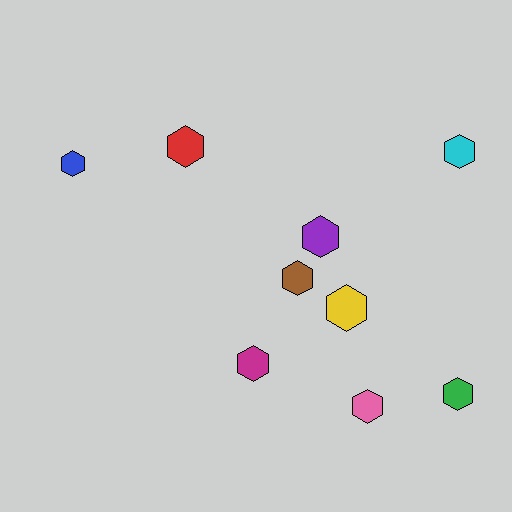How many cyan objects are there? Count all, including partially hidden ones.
There is 1 cyan object.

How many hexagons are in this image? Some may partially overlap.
There are 9 hexagons.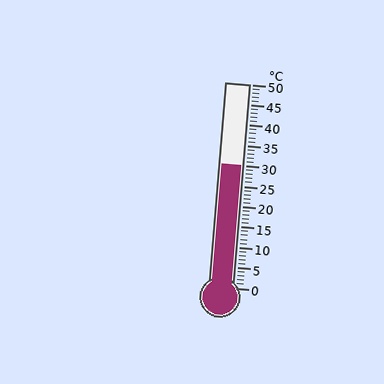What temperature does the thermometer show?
The thermometer shows approximately 30°C.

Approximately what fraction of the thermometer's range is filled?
The thermometer is filled to approximately 60% of its range.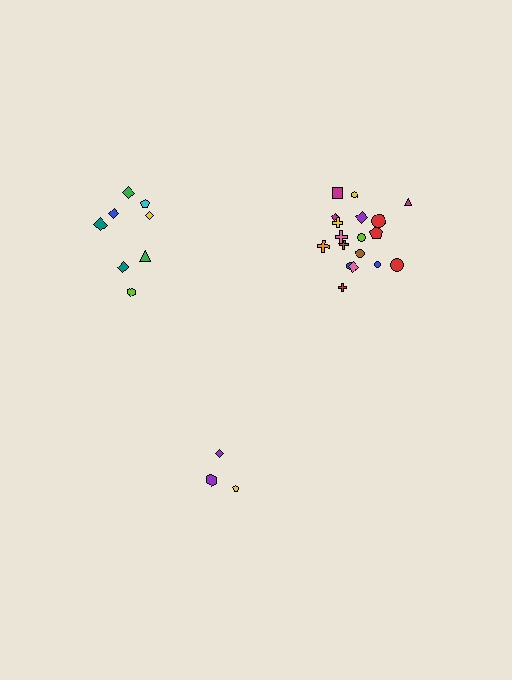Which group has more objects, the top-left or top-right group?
The top-right group.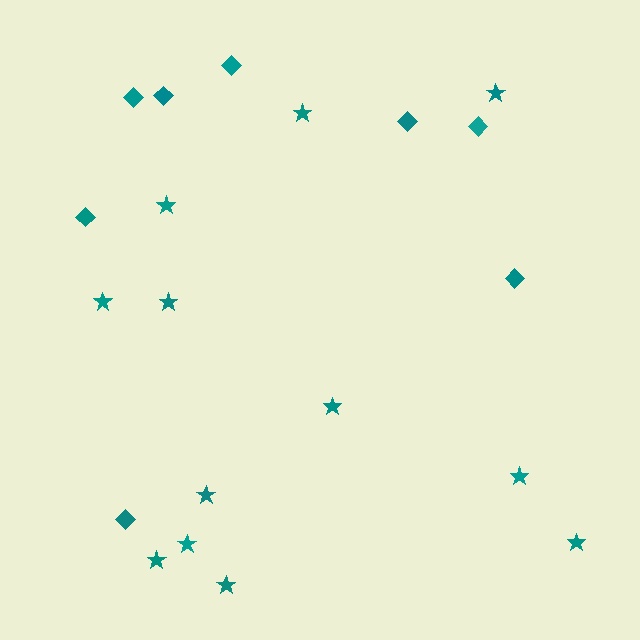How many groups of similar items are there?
There are 2 groups: one group of diamonds (8) and one group of stars (12).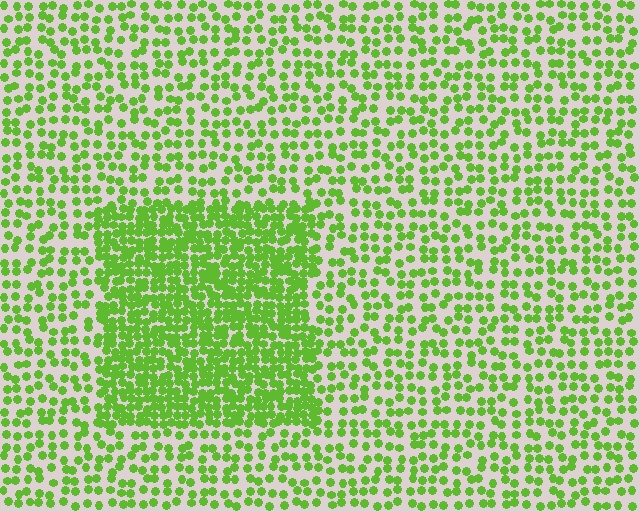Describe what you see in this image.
The image contains small lime elements arranged at two different densities. A rectangle-shaped region is visible where the elements are more densely packed than the surrounding area.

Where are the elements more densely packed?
The elements are more densely packed inside the rectangle boundary.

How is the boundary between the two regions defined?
The boundary is defined by a change in element density (approximately 2.1x ratio). All elements are the same color, size, and shape.